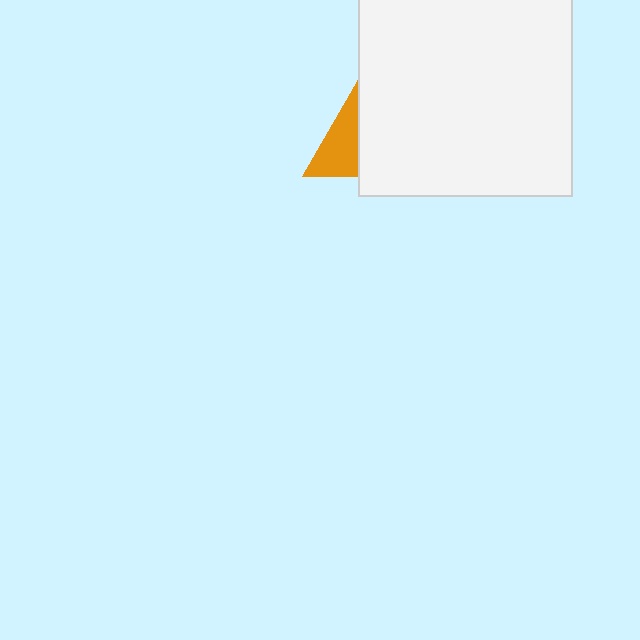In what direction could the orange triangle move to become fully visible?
The orange triangle could move left. That would shift it out from behind the white square entirely.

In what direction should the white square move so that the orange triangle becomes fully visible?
The white square should move right. That is the shortest direction to clear the overlap and leave the orange triangle fully visible.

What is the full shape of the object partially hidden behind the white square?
The partially hidden object is an orange triangle.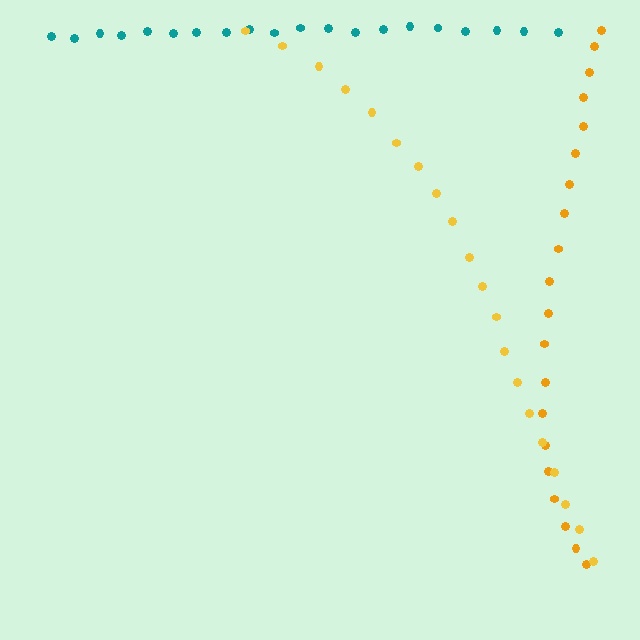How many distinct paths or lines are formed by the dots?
There are 3 distinct paths.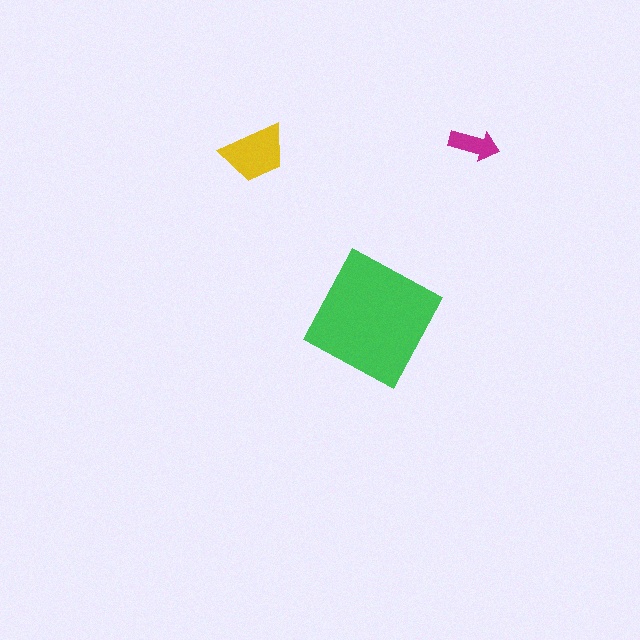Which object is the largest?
The green square.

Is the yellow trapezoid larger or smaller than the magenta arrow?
Larger.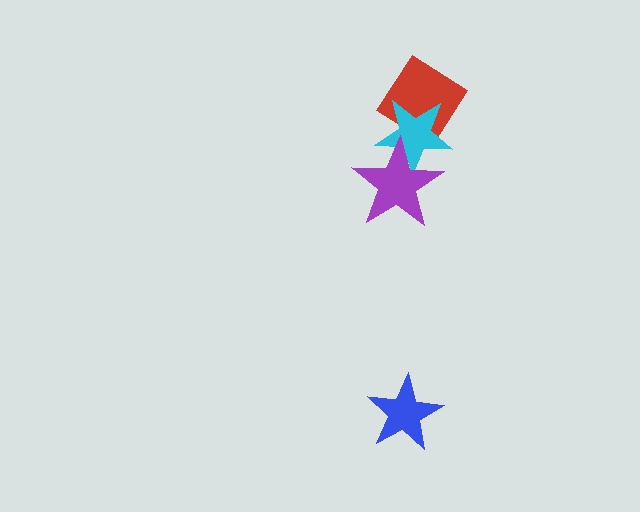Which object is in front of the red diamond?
The cyan star is in front of the red diamond.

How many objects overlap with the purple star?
1 object overlaps with the purple star.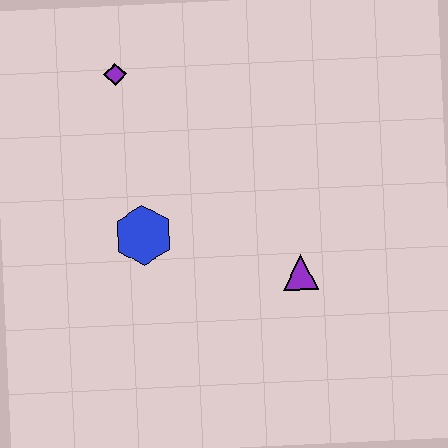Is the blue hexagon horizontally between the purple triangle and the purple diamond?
Yes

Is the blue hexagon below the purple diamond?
Yes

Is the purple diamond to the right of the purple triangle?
No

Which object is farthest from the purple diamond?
The purple triangle is farthest from the purple diamond.